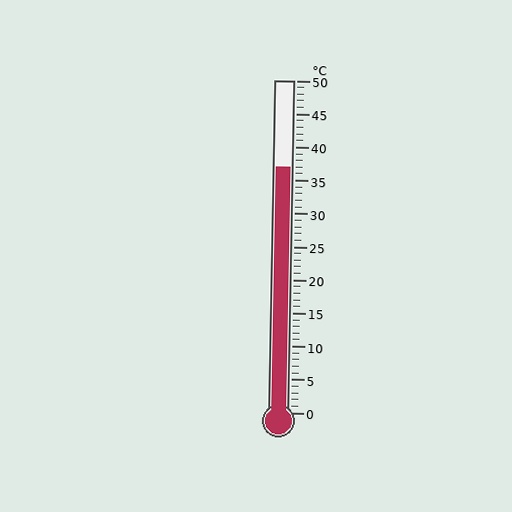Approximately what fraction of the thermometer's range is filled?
The thermometer is filled to approximately 75% of its range.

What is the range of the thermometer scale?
The thermometer scale ranges from 0°C to 50°C.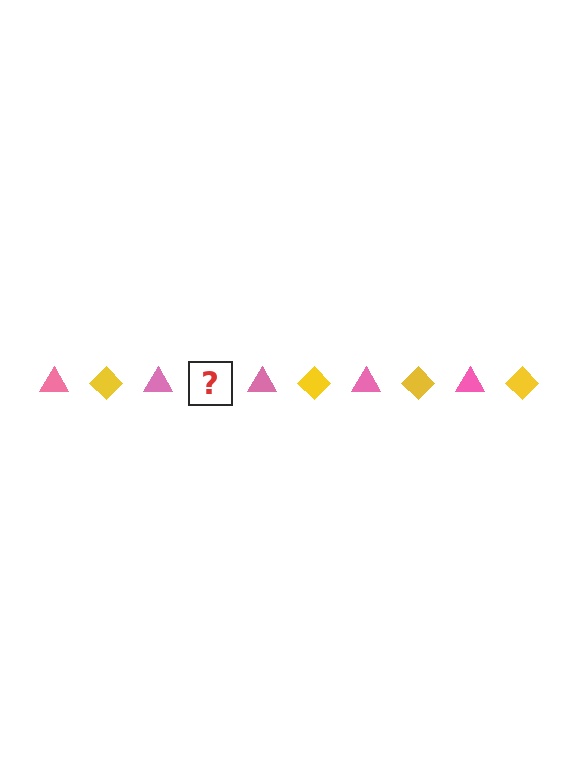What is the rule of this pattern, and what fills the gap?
The rule is that the pattern alternates between pink triangle and yellow diamond. The gap should be filled with a yellow diamond.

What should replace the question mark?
The question mark should be replaced with a yellow diamond.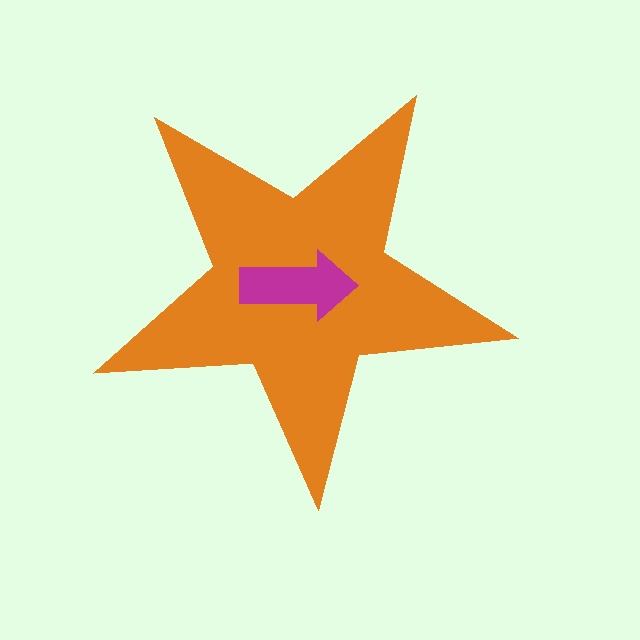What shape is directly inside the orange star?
The magenta arrow.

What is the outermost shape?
The orange star.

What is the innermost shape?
The magenta arrow.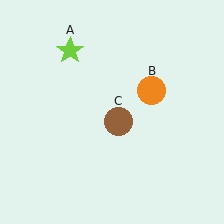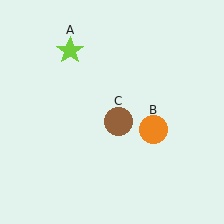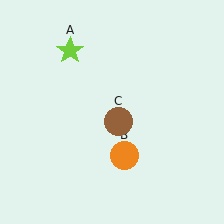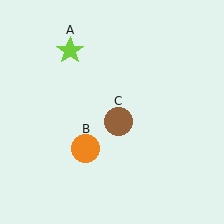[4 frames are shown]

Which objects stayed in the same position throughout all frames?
Lime star (object A) and brown circle (object C) remained stationary.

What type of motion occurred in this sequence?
The orange circle (object B) rotated clockwise around the center of the scene.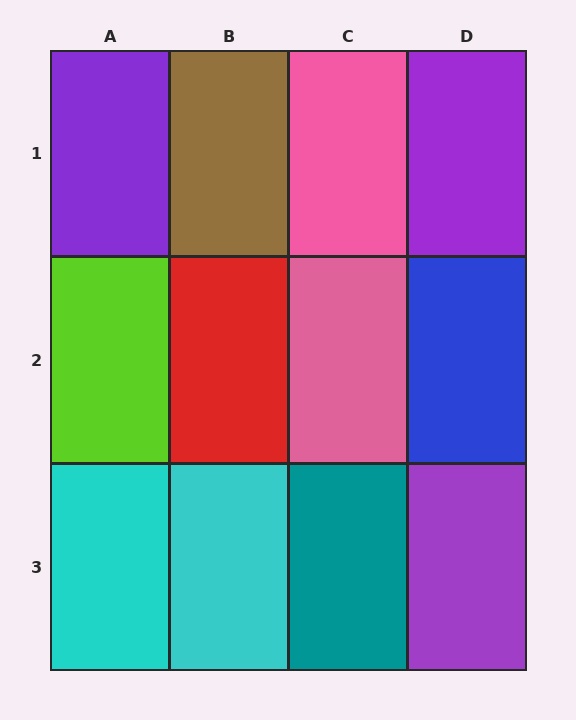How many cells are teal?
1 cell is teal.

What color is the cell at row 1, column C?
Pink.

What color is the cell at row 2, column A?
Lime.